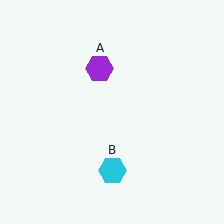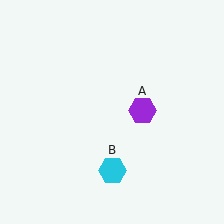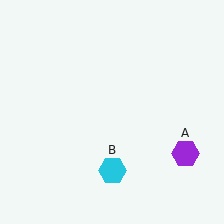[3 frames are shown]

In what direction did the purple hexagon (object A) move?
The purple hexagon (object A) moved down and to the right.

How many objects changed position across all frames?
1 object changed position: purple hexagon (object A).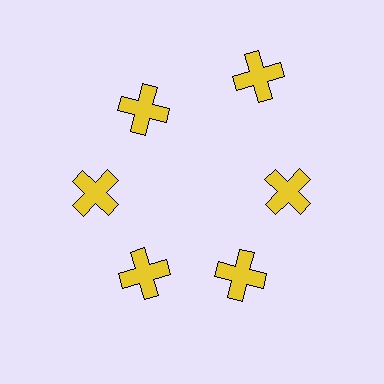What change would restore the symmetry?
The symmetry would be restored by moving it inward, back onto the ring so that all 6 crosses sit at equal angles and equal distance from the center.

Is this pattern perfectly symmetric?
No. The 6 yellow crosses are arranged in a ring, but one element near the 1 o'clock position is pushed outward from the center, breaking the 6-fold rotational symmetry.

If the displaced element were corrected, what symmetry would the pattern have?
It would have 6-fold rotational symmetry — the pattern would map onto itself every 60 degrees.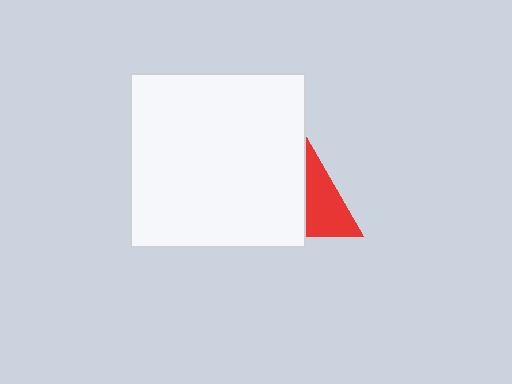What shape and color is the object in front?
The object in front is a white square.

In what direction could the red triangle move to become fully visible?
The red triangle could move right. That would shift it out from behind the white square entirely.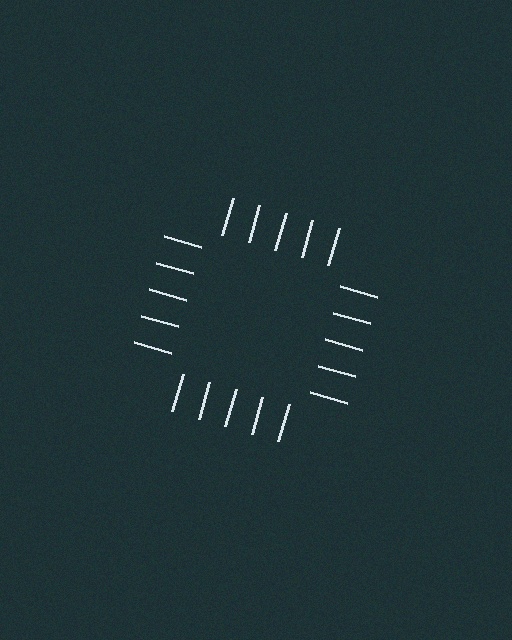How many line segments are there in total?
20 — 5 along each of the 4 edges.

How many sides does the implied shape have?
4 sides — the line-ends trace a square.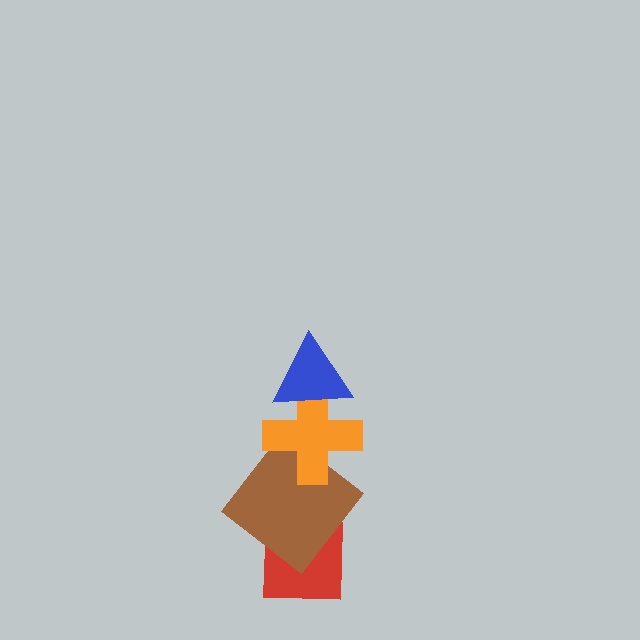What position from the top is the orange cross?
The orange cross is 2nd from the top.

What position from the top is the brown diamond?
The brown diamond is 3rd from the top.